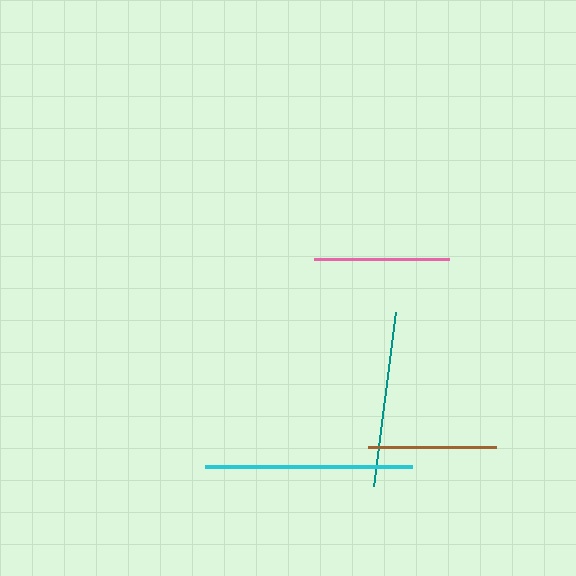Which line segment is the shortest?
The brown line is the shortest at approximately 128 pixels.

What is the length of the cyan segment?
The cyan segment is approximately 207 pixels long.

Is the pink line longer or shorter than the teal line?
The teal line is longer than the pink line.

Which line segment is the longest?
The cyan line is the longest at approximately 207 pixels.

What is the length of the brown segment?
The brown segment is approximately 128 pixels long.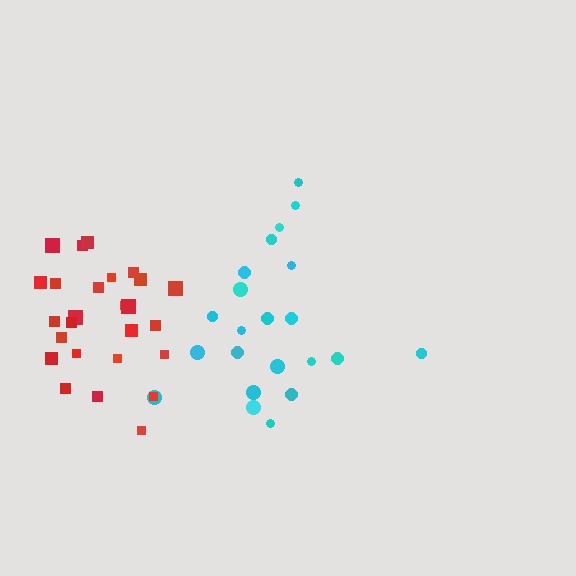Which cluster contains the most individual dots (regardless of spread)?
Red (26).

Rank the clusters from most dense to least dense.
red, cyan.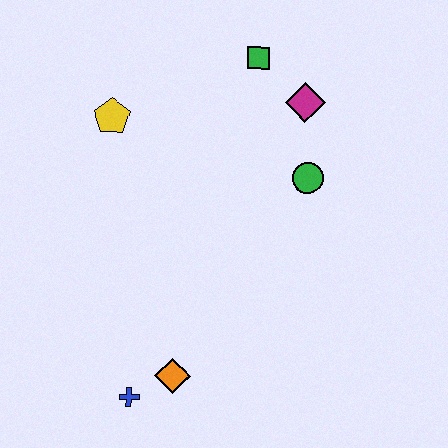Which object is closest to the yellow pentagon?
The green square is closest to the yellow pentagon.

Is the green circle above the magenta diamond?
No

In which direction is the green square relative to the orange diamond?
The green square is above the orange diamond.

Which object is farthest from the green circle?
The blue cross is farthest from the green circle.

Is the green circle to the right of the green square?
Yes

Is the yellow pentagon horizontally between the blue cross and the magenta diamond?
No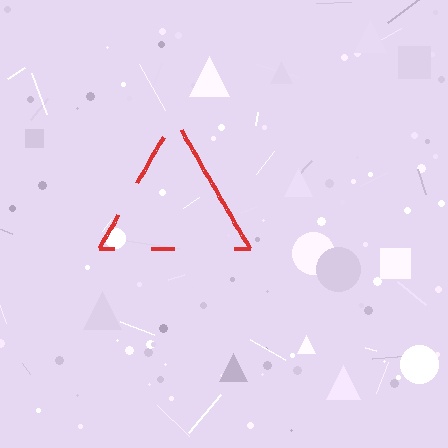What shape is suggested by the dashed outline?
The dashed outline suggests a triangle.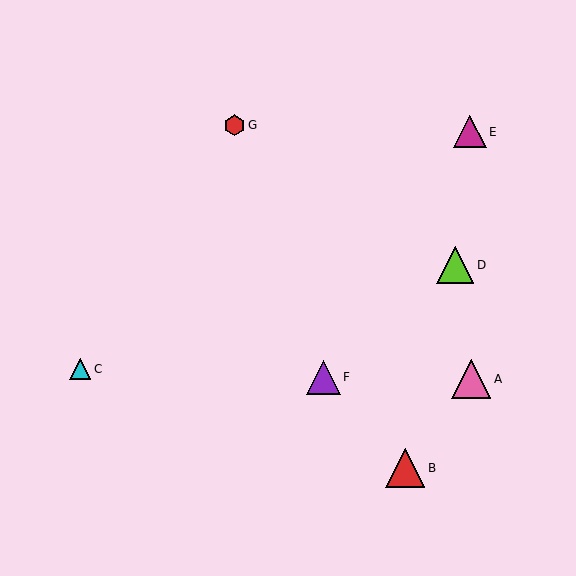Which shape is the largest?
The red triangle (labeled B) is the largest.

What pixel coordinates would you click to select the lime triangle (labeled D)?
Click at (455, 265) to select the lime triangle D.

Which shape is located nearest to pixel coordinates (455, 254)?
The lime triangle (labeled D) at (455, 265) is nearest to that location.